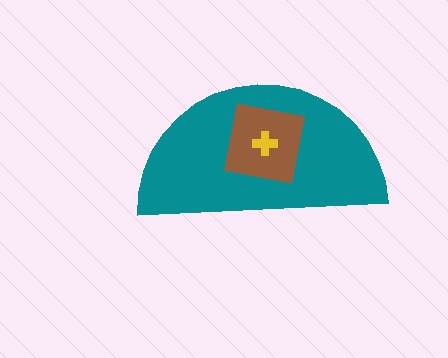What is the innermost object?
The yellow cross.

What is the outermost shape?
The teal semicircle.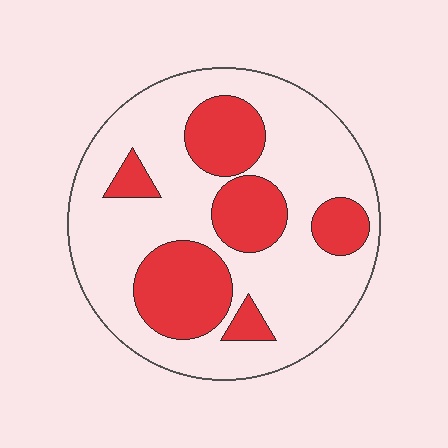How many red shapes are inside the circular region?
6.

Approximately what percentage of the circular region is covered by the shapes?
Approximately 30%.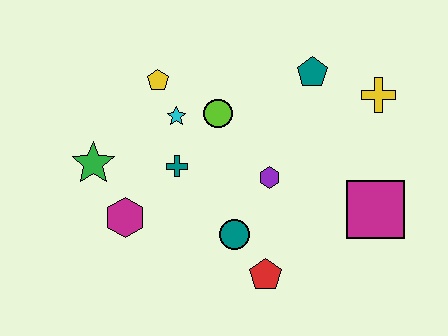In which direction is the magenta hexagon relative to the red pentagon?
The magenta hexagon is to the left of the red pentagon.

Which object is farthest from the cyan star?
The magenta square is farthest from the cyan star.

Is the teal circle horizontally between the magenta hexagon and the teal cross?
No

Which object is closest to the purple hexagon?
The teal circle is closest to the purple hexagon.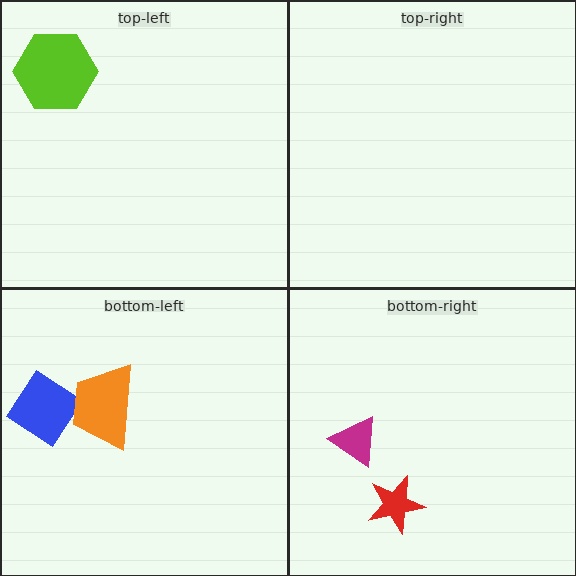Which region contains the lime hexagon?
The top-left region.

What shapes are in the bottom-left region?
The blue diamond, the orange trapezoid.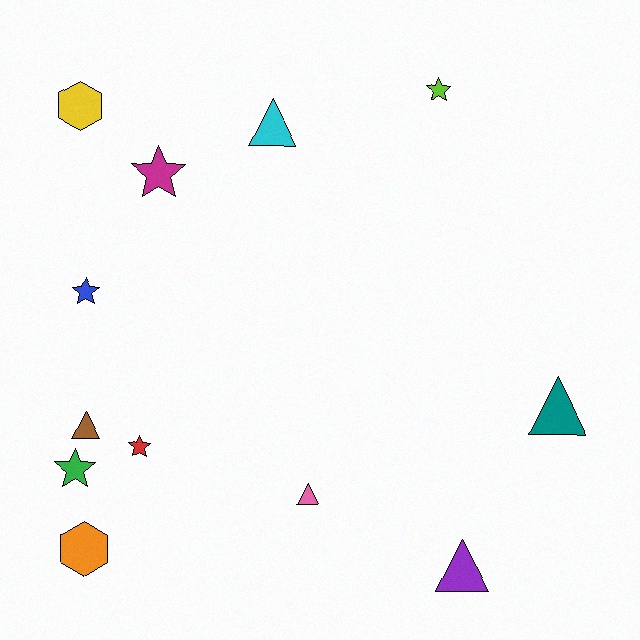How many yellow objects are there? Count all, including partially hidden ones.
There is 1 yellow object.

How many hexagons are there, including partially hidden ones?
There are 2 hexagons.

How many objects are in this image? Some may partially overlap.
There are 12 objects.